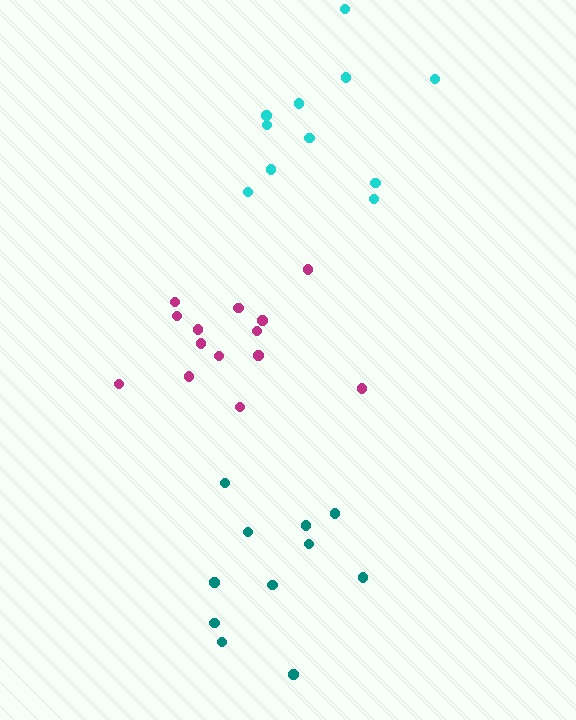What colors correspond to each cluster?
The clusters are colored: teal, magenta, cyan.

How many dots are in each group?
Group 1: 11 dots, Group 2: 14 dots, Group 3: 11 dots (36 total).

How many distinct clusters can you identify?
There are 3 distinct clusters.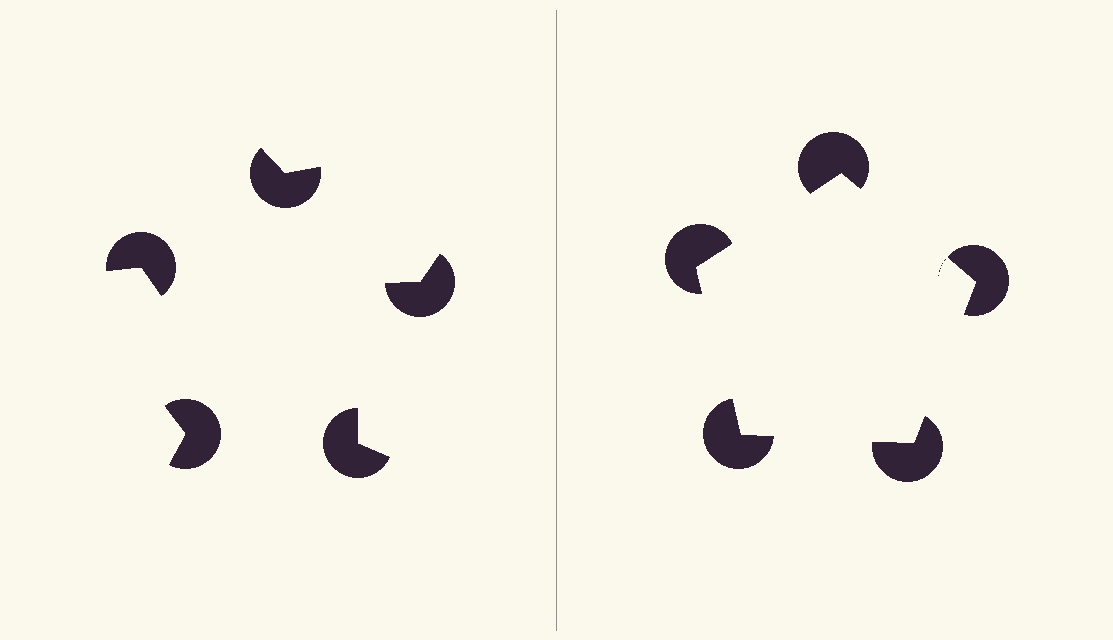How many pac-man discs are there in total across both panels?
10 — 5 on each side.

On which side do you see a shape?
An illusory pentagon appears on the right side. On the left side the wedge cuts are rotated, so no coherent shape forms.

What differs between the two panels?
The pac-man discs are positioned identically on both sides; only the wedge orientations differ. On the right they align to a pentagon; on the left they are misaligned.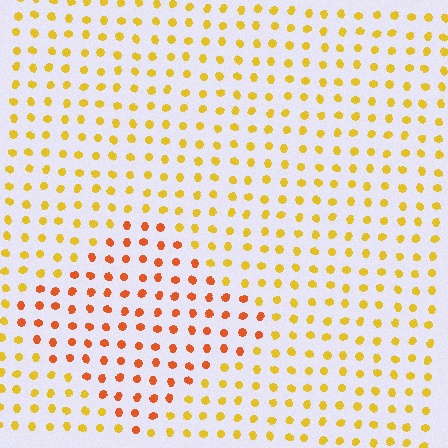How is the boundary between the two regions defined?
The boundary is defined purely by a slight shift in hue (about 34 degrees). Spacing, size, and orientation are identical on both sides.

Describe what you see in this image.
The image is filled with small yellow elements in a uniform arrangement. A diamond-shaped region is visible where the elements are tinted to a slightly different hue, forming a subtle color boundary.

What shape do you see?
I see a diamond.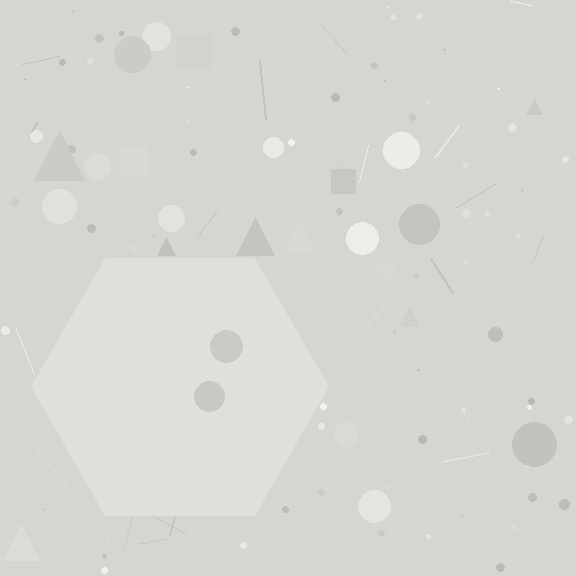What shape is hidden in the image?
A hexagon is hidden in the image.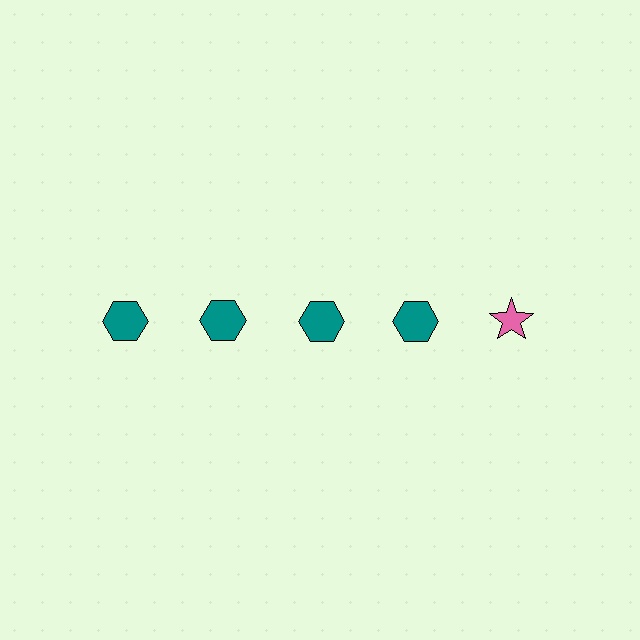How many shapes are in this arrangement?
There are 5 shapes arranged in a grid pattern.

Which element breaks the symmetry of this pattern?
The pink star in the top row, rightmost column breaks the symmetry. All other shapes are teal hexagons.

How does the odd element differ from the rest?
It differs in both color (pink instead of teal) and shape (star instead of hexagon).